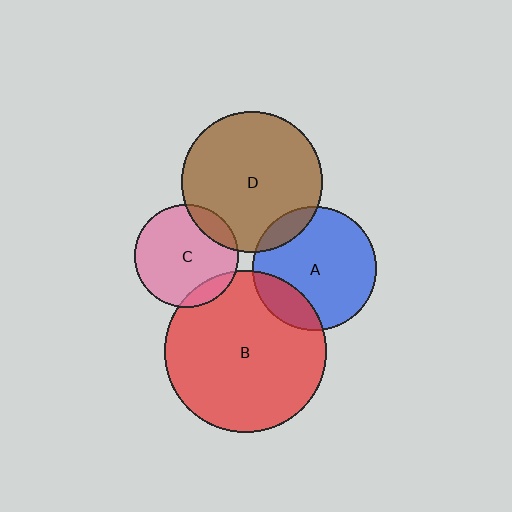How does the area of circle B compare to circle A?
Approximately 1.7 times.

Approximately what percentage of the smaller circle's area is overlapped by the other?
Approximately 20%.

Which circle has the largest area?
Circle B (red).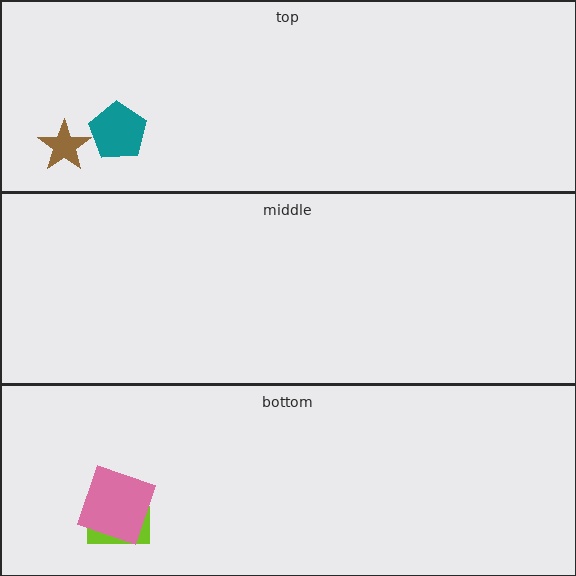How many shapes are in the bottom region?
2.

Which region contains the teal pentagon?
The top region.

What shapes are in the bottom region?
The lime rectangle, the pink square.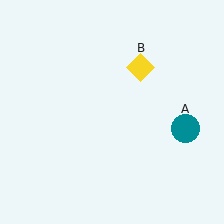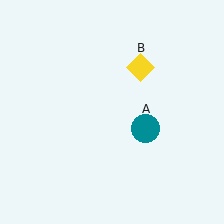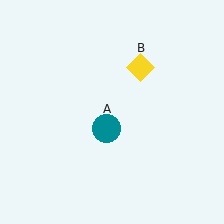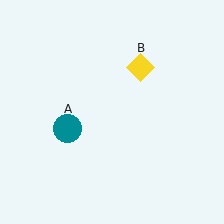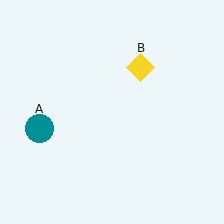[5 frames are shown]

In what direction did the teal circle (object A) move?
The teal circle (object A) moved left.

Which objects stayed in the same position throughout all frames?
Yellow diamond (object B) remained stationary.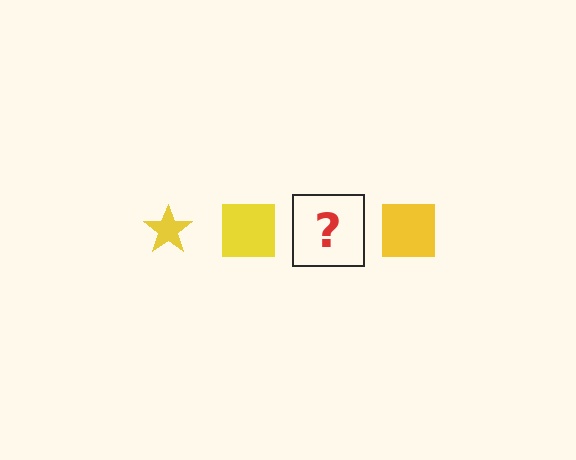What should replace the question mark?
The question mark should be replaced with a yellow star.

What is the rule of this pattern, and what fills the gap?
The rule is that the pattern cycles through star, square shapes in yellow. The gap should be filled with a yellow star.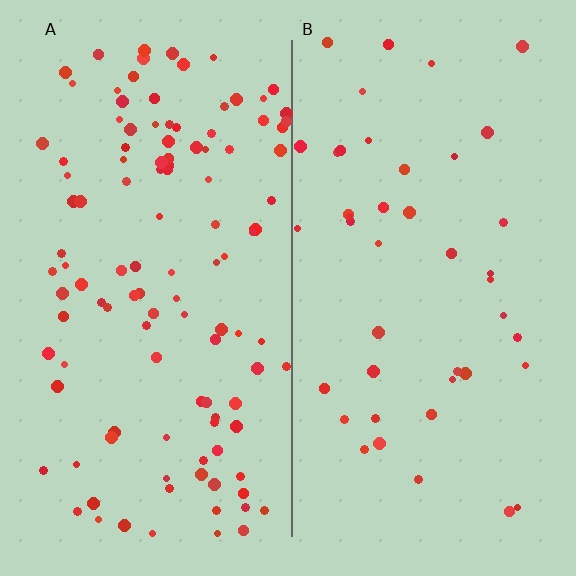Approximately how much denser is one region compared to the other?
Approximately 2.6× — region A over region B.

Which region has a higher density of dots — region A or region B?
A (the left).